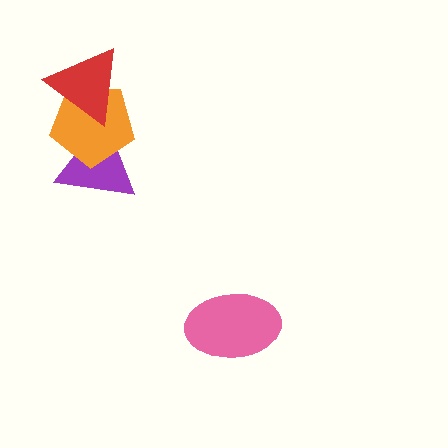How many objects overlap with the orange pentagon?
2 objects overlap with the orange pentagon.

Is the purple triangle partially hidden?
Yes, it is partially covered by another shape.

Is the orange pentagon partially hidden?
Yes, it is partially covered by another shape.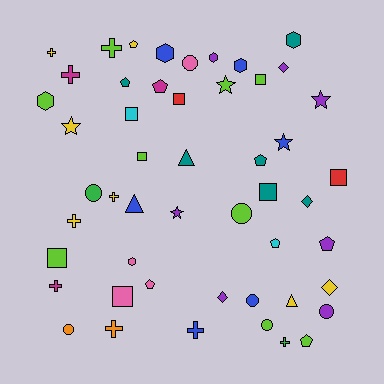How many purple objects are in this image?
There are 7 purple objects.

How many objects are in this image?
There are 50 objects.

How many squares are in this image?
There are 8 squares.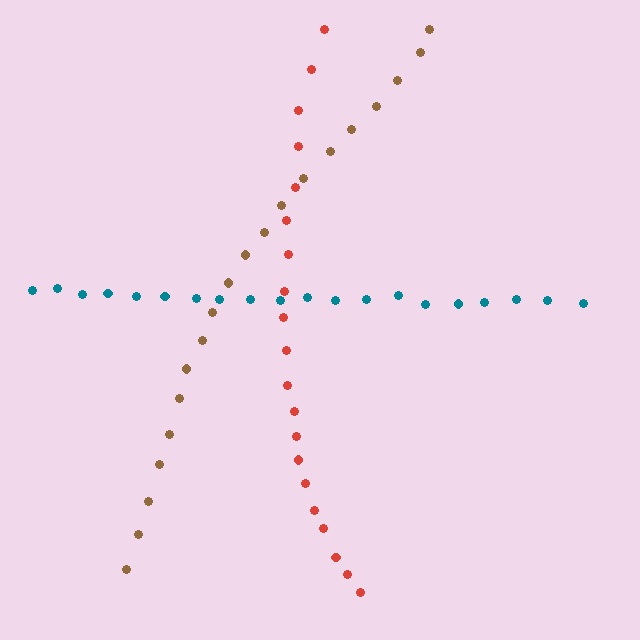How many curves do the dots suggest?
There are 3 distinct paths.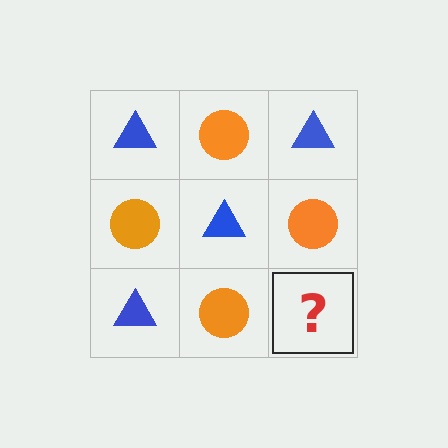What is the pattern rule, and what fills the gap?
The rule is that it alternates blue triangle and orange circle in a checkerboard pattern. The gap should be filled with a blue triangle.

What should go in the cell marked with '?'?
The missing cell should contain a blue triangle.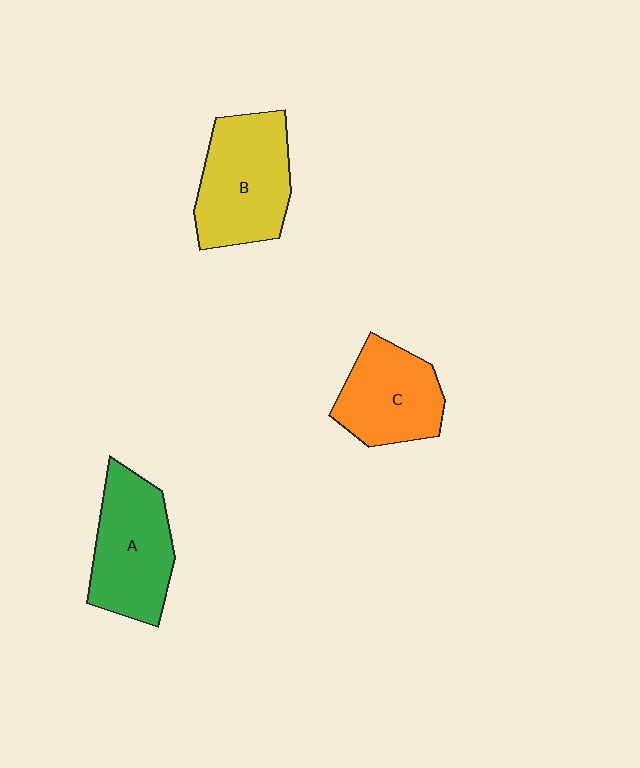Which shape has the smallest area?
Shape C (orange).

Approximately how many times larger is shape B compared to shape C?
Approximately 1.2 times.